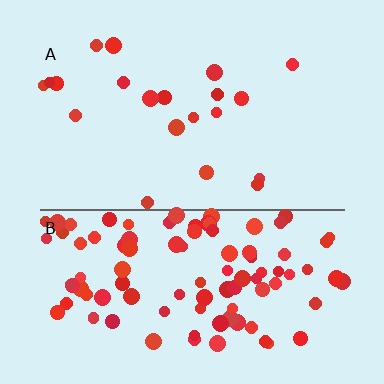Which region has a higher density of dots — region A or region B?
B (the bottom).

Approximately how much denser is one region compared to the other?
Approximately 4.8× — region B over region A.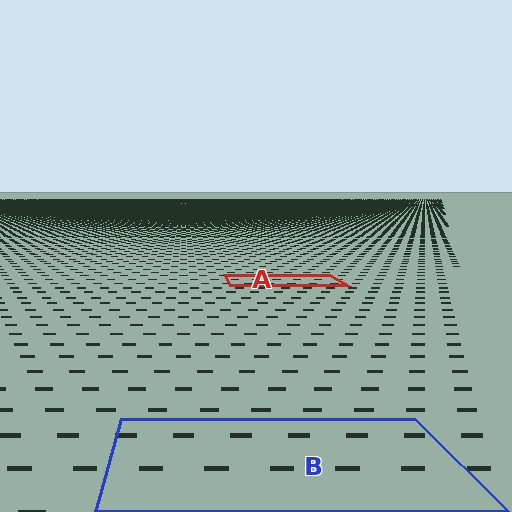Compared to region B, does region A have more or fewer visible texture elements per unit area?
Region A has more texture elements per unit area — they are packed more densely because it is farther away.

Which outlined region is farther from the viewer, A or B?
Region A is farther from the viewer — the texture elements inside it appear smaller and more densely packed.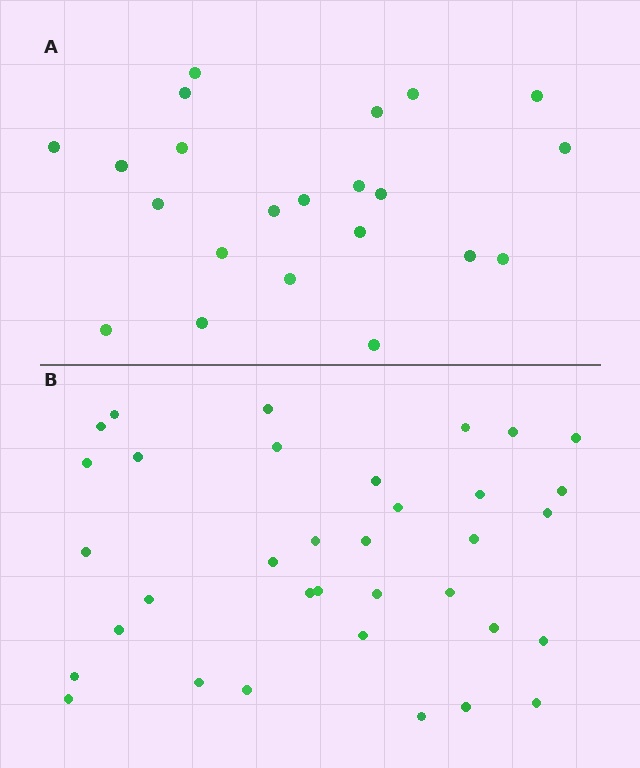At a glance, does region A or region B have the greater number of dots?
Region B (the bottom region) has more dots.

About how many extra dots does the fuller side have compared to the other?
Region B has approximately 15 more dots than region A.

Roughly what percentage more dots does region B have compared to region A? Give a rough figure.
About 60% more.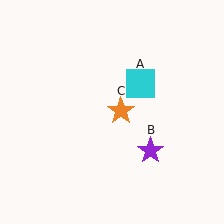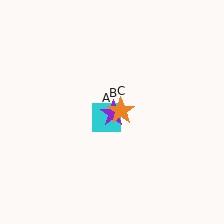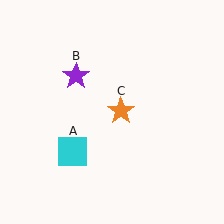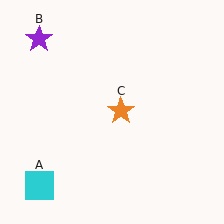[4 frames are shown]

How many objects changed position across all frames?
2 objects changed position: cyan square (object A), purple star (object B).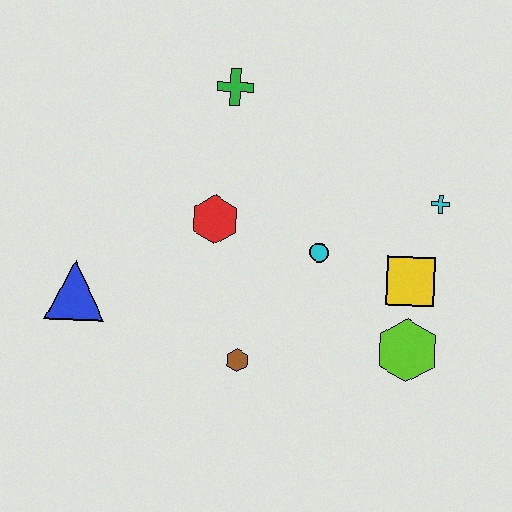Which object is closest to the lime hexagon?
The yellow square is closest to the lime hexagon.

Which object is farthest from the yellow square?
The blue triangle is farthest from the yellow square.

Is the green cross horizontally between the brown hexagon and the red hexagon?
Yes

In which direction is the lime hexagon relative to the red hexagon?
The lime hexagon is to the right of the red hexagon.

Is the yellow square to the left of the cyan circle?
No